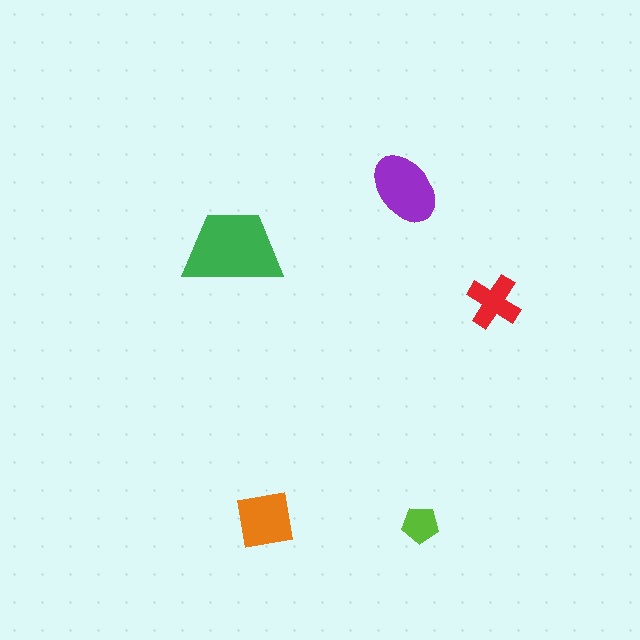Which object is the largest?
The green trapezoid.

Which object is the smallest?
The lime pentagon.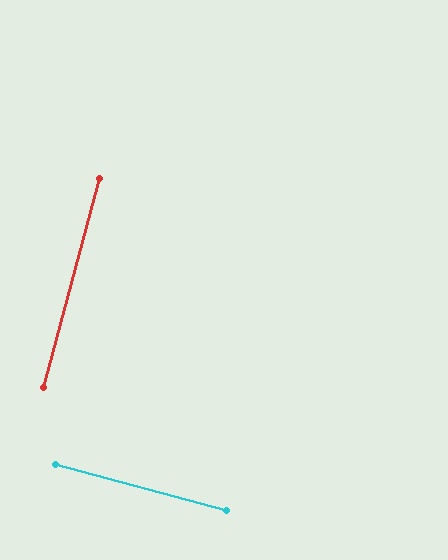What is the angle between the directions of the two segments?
Approximately 90 degrees.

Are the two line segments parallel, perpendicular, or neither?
Perpendicular — they meet at approximately 90°.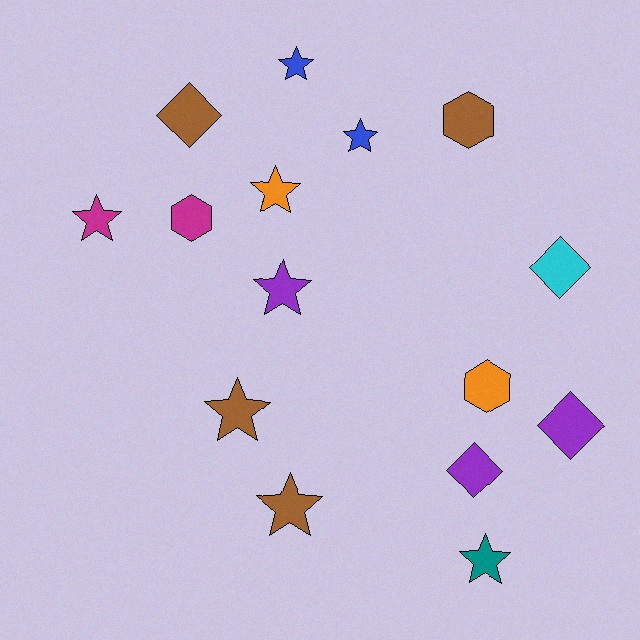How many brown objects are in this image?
There are 4 brown objects.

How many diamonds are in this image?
There are 4 diamonds.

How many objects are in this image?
There are 15 objects.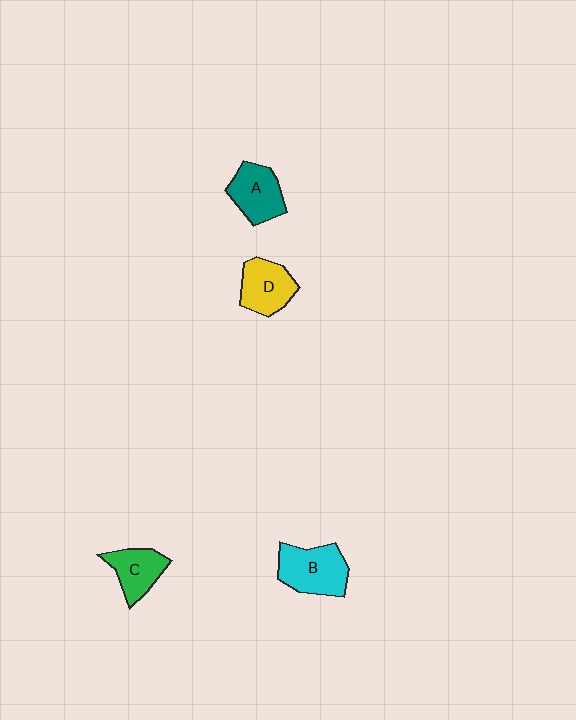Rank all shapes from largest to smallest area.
From largest to smallest: B (cyan), A (teal), D (yellow), C (green).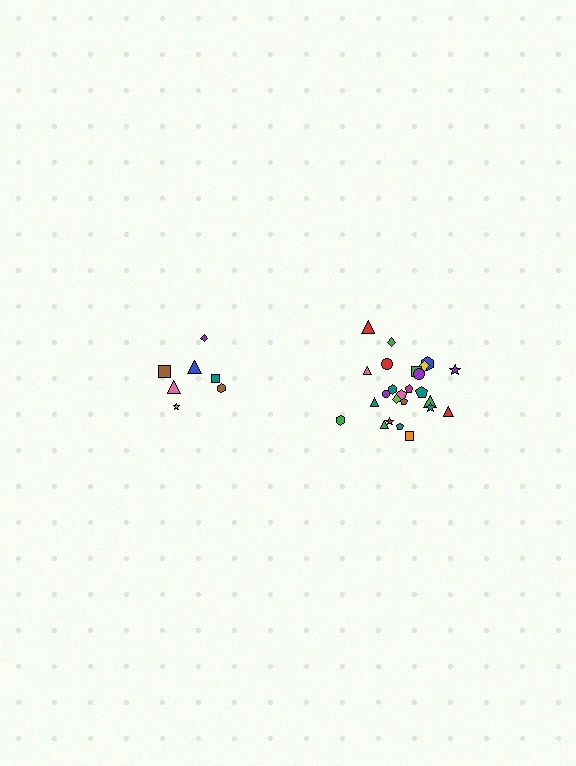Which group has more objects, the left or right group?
The right group.